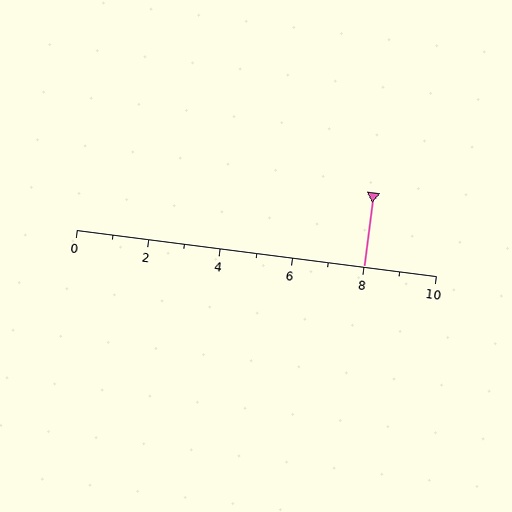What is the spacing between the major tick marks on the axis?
The major ticks are spaced 2 apart.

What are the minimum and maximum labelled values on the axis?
The axis runs from 0 to 10.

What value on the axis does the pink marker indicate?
The marker indicates approximately 8.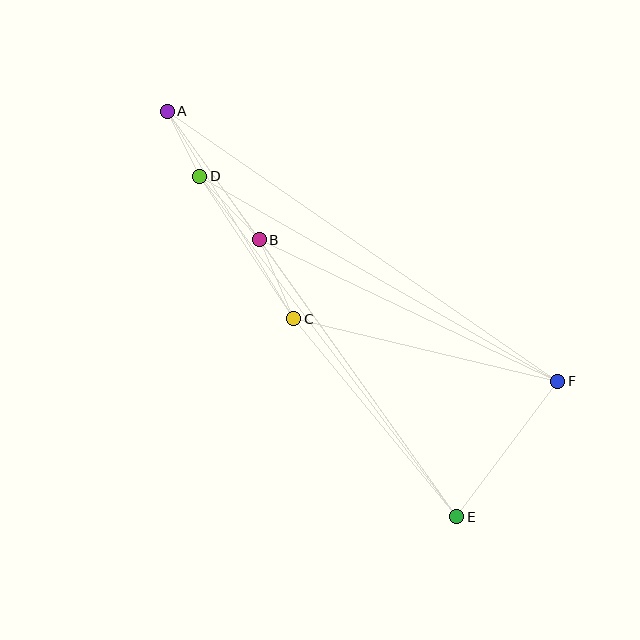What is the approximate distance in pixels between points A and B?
The distance between A and B is approximately 158 pixels.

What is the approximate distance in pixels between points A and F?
The distance between A and F is approximately 475 pixels.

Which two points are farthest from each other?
Points A and E are farthest from each other.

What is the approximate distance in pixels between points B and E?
The distance between B and E is approximately 340 pixels.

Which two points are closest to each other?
Points A and D are closest to each other.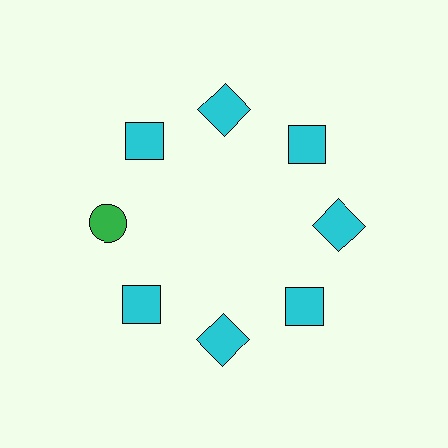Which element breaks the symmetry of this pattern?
The green circle at roughly the 9 o'clock position breaks the symmetry. All other shapes are cyan squares.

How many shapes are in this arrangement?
There are 8 shapes arranged in a ring pattern.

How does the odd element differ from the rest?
It differs in both color (green instead of cyan) and shape (circle instead of square).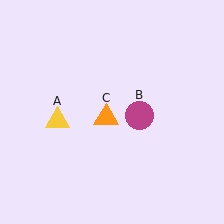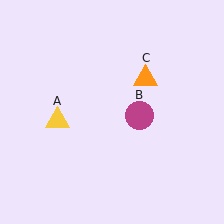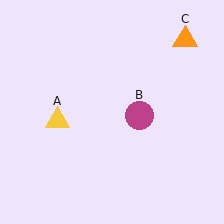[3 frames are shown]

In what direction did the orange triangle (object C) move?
The orange triangle (object C) moved up and to the right.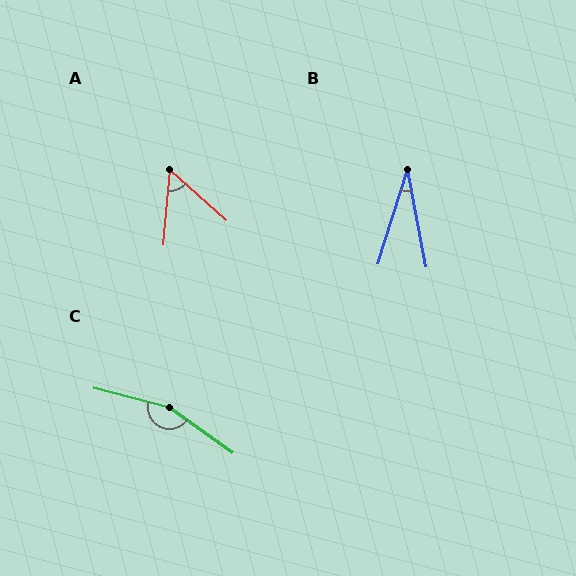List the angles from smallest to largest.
B (28°), A (53°), C (159°).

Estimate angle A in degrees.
Approximately 53 degrees.